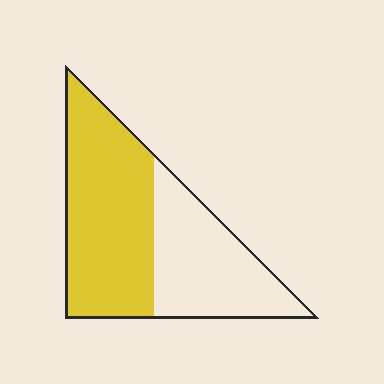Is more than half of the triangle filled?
Yes.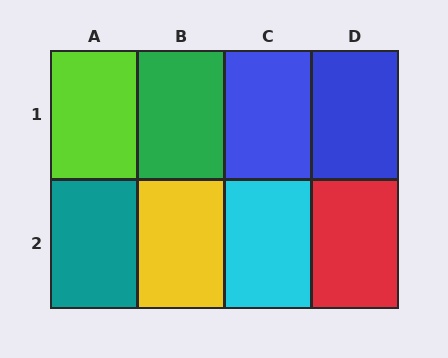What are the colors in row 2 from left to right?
Teal, yellow, cyan, red.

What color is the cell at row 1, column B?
Green.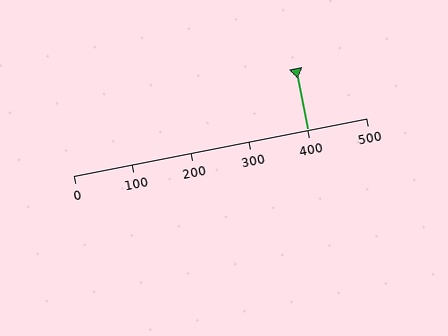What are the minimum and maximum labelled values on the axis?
The axis runs from 0 to 500.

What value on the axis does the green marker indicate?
The marker indicates approximately 400.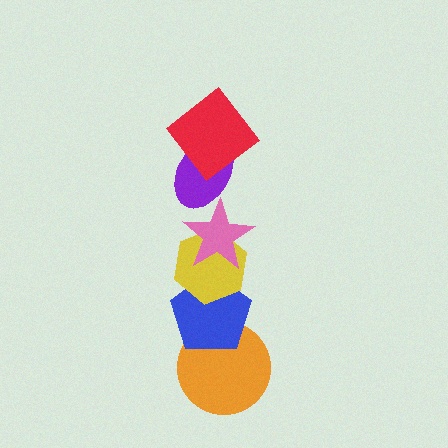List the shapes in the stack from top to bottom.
From top to bottom: the red diamond, the purple ellipse, the pink star, the yellow hexagon, the blue pentagon, the orange circle.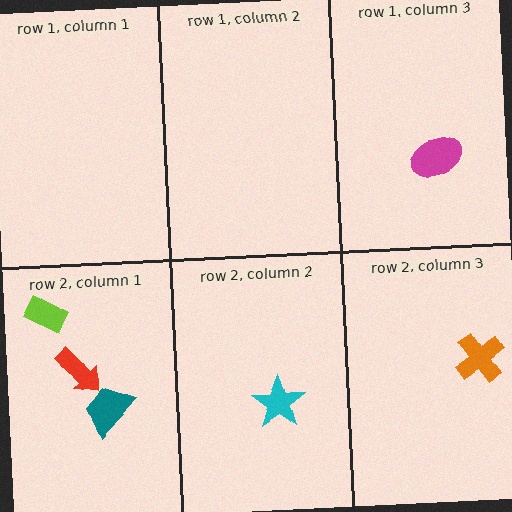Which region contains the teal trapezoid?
The row 2, column 1 region.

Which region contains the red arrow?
The row 2, column 1 region.